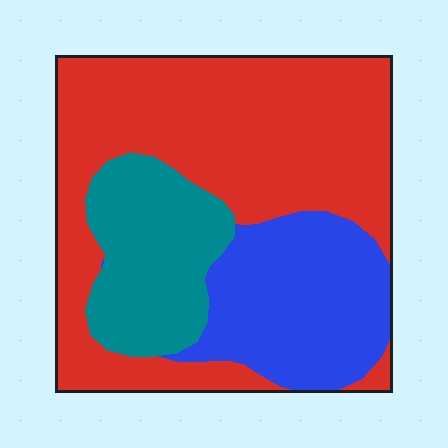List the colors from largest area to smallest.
From largest to smallest: red, blue, teal.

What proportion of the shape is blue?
Blue covers around 25% of the shape.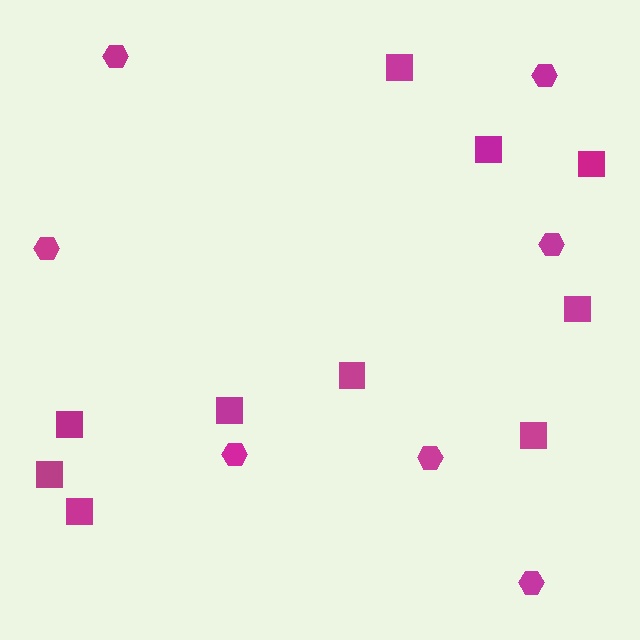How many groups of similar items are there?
There are 2 groups: one group of squares (10) and one group of hexagons (7).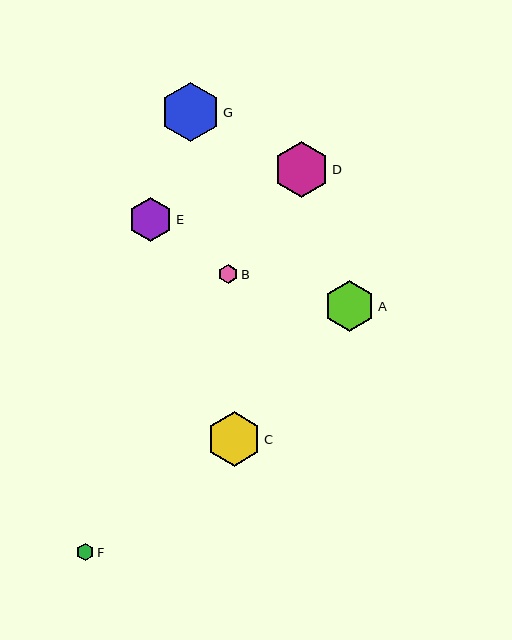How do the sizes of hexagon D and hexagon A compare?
Hexagon D and hexagon A are approximately the same size.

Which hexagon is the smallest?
Hexagon F is the smallest with a size of approximately 18 pixels.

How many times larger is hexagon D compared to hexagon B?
Hexagon D is approximately 2.9 times the size of hexagon B.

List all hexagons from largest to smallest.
From largest to smallest: G, D, C, A, E, B, F.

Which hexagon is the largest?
Hexagon G is the largest with a size of approximately 60 pixels.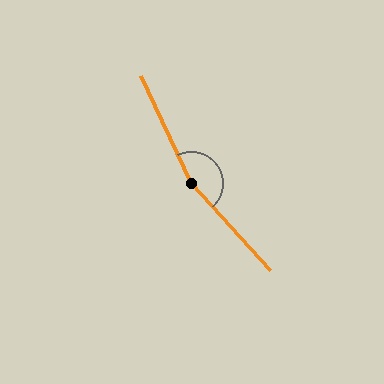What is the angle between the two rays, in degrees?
Approximately 163 degrees.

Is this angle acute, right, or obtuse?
It is obtuse.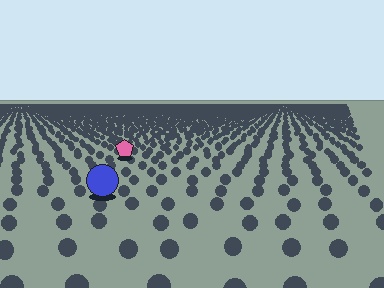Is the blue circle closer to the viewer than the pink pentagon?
Yes. The blue circle is closer — you can tell from the texture gradient: the ground texture is coarser near it.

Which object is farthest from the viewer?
The pink pentagon is farthest from the viewer. It appears smaller and the ground texture around it is denser.